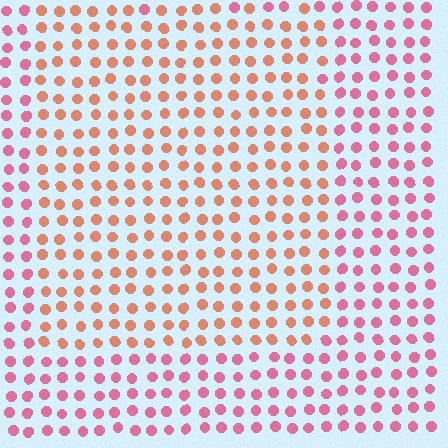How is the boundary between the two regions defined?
The boundary is defined purely by a slight shift in hue (about 38 degrees). Spacing, size, and orientation are identical on both sides.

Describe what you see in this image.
The image is filled with small pink elements in a uniform arrangement. A rectangle-shaped region is visible where the elements are tinted to a slightly different hue, forming a subtle color boundary.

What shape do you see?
I see a rectangle.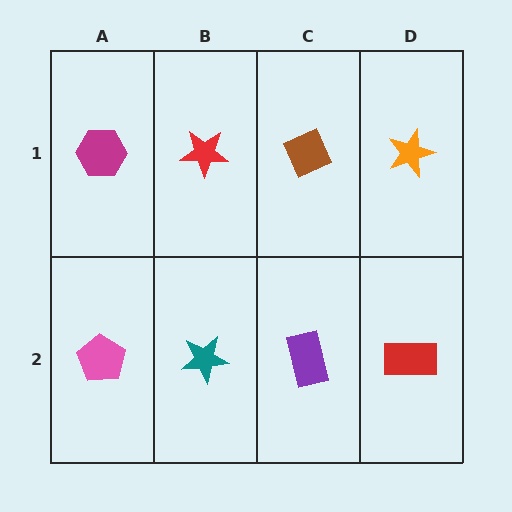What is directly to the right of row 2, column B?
A purple rectangle.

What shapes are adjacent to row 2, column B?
A red star (row 1, column B), a pink pentagon (row 2, column A), a purple rectangle (row 2, column C).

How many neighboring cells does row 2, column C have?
3.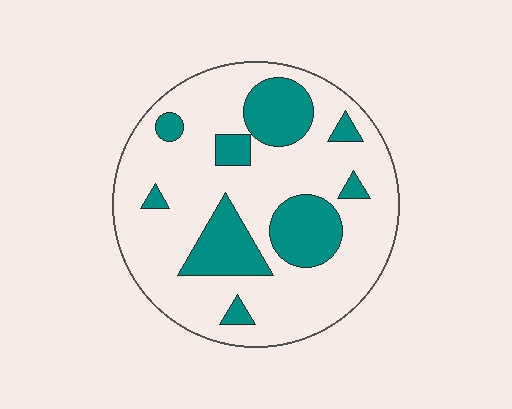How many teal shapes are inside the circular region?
9.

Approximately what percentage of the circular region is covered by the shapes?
Approximately 25%.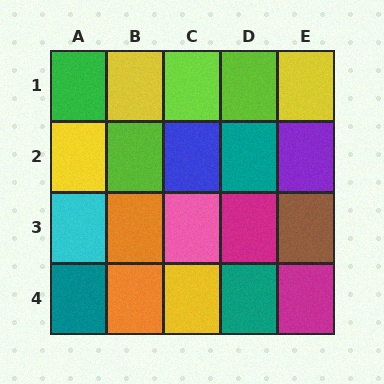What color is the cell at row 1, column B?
Yellow.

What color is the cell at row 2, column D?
Teal.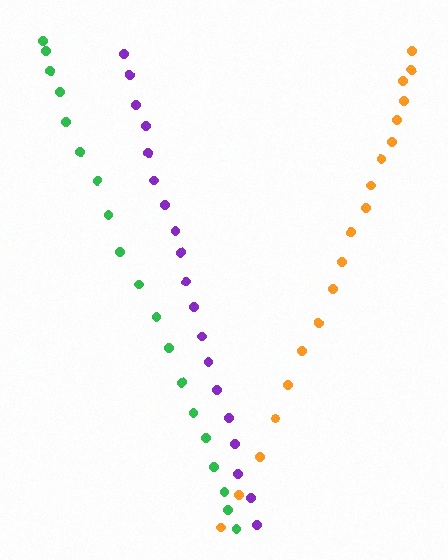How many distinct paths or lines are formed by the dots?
There are 3 distinct paths.